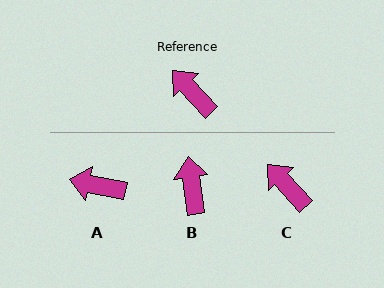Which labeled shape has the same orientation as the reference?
C.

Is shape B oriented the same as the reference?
No, it is off by about 35 degrees.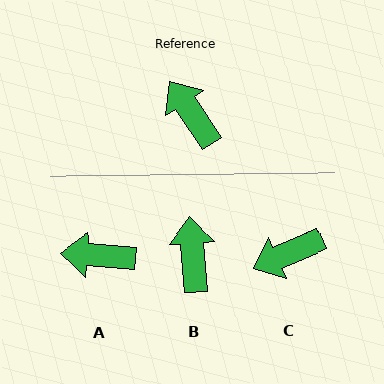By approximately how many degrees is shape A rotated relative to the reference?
Approximately 51 degrees counter-clockwise.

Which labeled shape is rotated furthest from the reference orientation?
C, about 79 degrees away.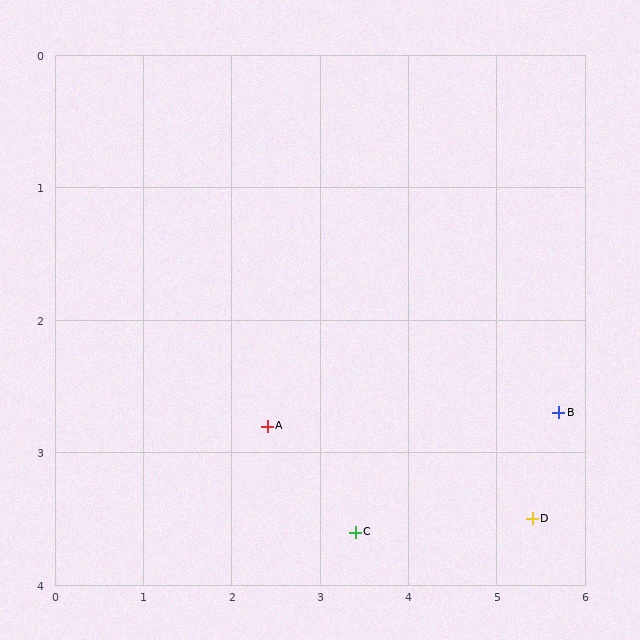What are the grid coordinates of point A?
Point A is at approximately (2.4, 2.8).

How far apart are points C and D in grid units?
Points C and D are about 2.0 grid units apart.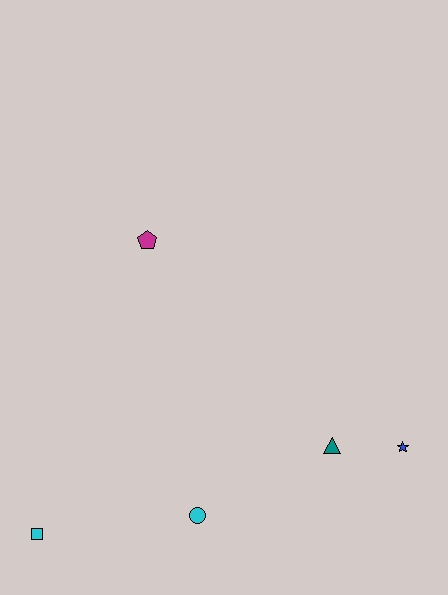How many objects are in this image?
There are 5 objects.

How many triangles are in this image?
There is 1 triangle.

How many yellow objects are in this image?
There are no yellow objects.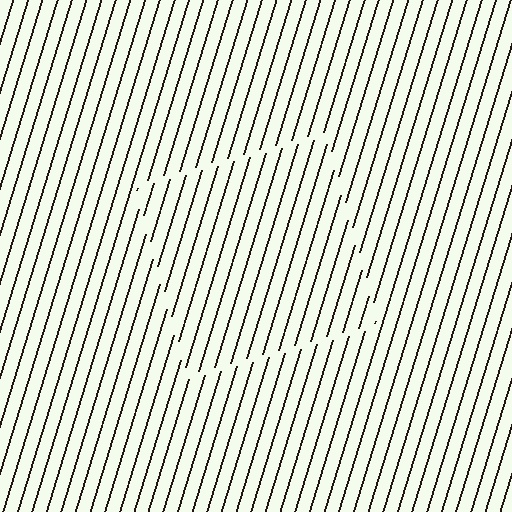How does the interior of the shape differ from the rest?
The interior of the shape contains the same grating, shifted by half a period — the contour is defined by the phase discontinuity where line-ends from the inner and outer gratings abut.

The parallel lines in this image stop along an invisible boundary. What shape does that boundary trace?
An illusory square. The interior of the shape contains the same grating, shifted by half a period — the contour is defined by the phase discontinuity where line-ends from the inner and outer gratings abut.